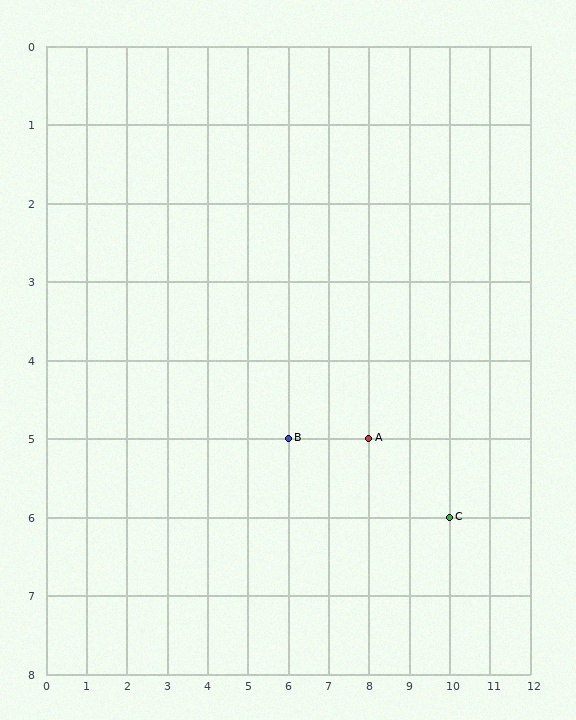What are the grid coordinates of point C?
Point C is at grid coordinates (10, 6).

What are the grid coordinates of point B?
Point B is at grid coordinates (6, 5).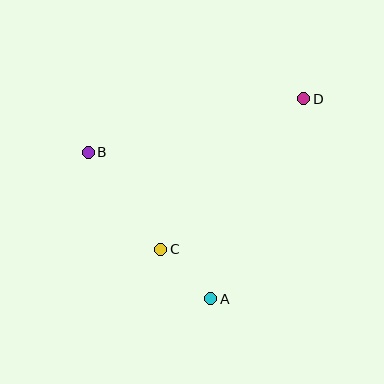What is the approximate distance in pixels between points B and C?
The distance between B and C is approximately 121 pixels.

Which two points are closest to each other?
Points A and C are closest to each other.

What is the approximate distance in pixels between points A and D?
The distance between A and D is approximately 221 pixels.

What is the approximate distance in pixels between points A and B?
The distance between A and B is approximately 191 pixels.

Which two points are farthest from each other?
Points B and D are farthest from each other.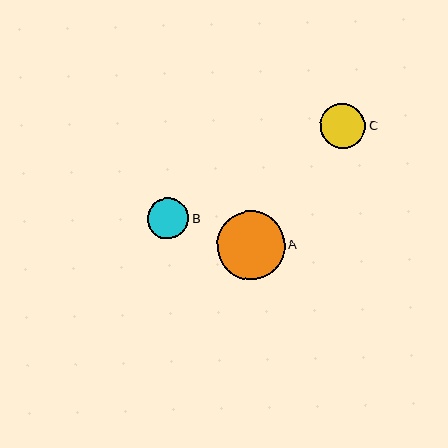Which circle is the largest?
Circle A is the largest with a size of approximately 68 pixels.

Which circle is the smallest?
Circle B is the smallest with a size of approximately 41 pixels.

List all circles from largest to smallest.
From largest to smallest: A, C, B.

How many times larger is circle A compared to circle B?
Circle A is approximately 1.7 times the size of circle B.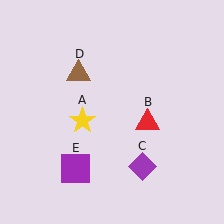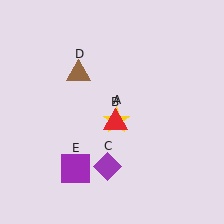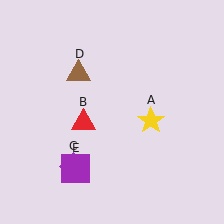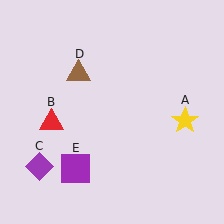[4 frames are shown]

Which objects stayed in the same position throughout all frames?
Brown triangle (object D) and purple square (object E) remained stationary.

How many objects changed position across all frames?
3 objects changed position: yellow star (object A), red triangle (object B), purple diamond (object C).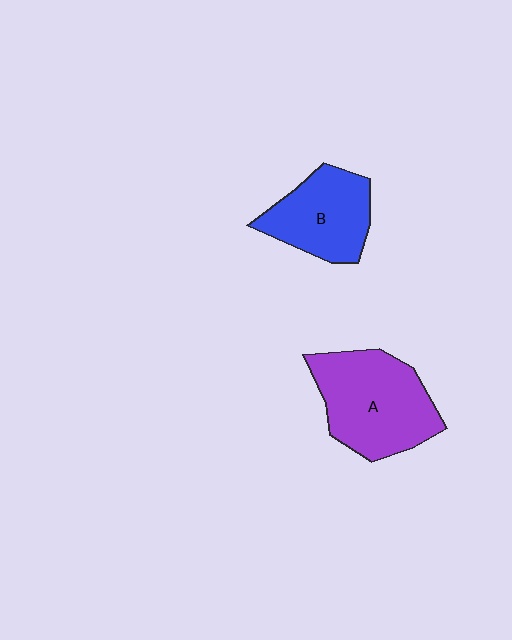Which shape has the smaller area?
Shape B (blue).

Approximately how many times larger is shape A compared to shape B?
Approximately 1.4 times.